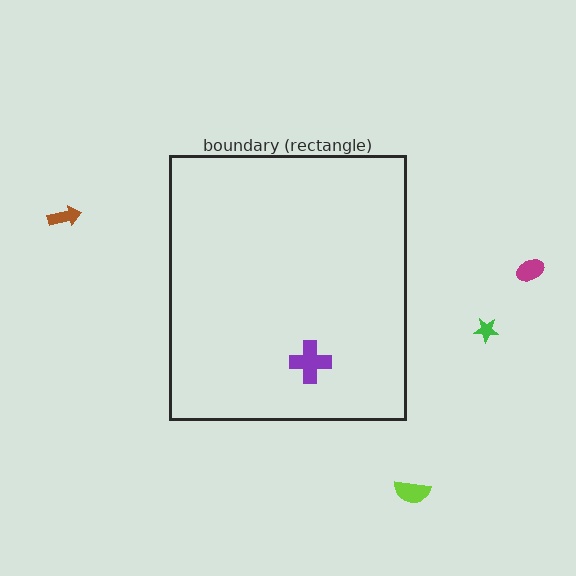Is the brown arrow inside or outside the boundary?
Outside.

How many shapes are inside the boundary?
1 inside, 4 outside.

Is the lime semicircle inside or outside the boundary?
Outside.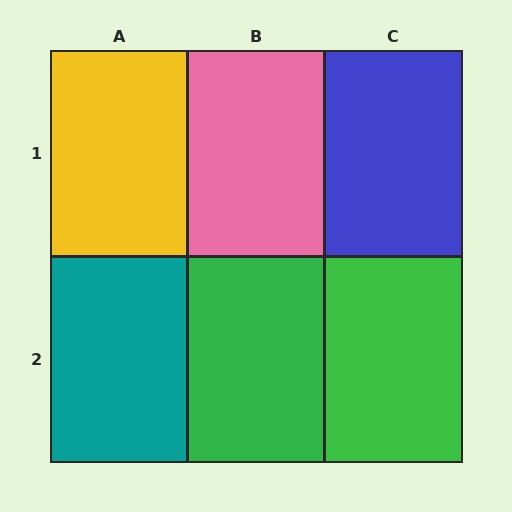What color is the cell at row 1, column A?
Yellow.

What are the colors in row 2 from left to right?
Teal, green, green.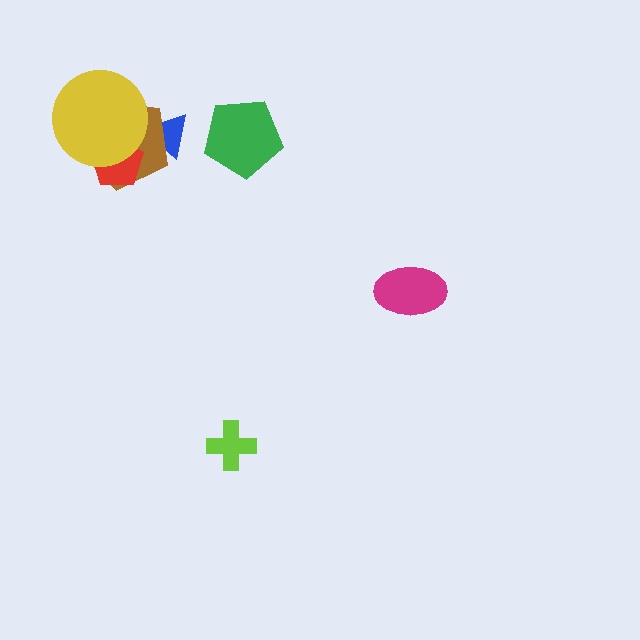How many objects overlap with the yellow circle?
2 objects overlap with the yellow circle.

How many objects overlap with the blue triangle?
1 object overlaps with the blue triangle.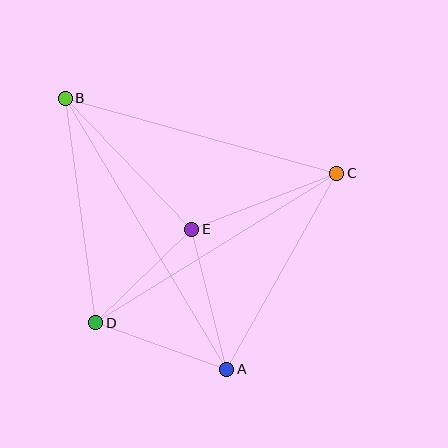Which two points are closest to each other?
Points D and E are closest to each other.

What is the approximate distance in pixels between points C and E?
The distance between C and E is approximately 155 pixels.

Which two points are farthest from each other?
Points A and B are farthest from each other.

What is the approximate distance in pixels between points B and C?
The distance between B and C is approximately 282 pixels.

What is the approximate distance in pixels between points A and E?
The distance between A and E is approximately 144 pixels.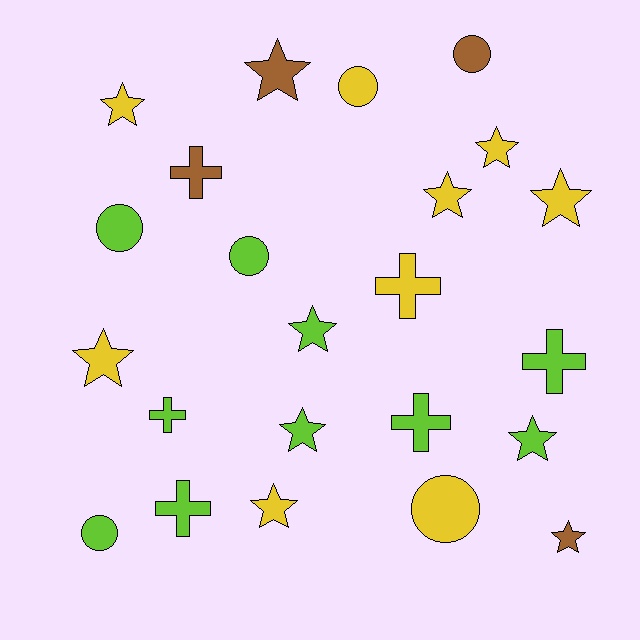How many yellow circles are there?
There are 2 yellow circles.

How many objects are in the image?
There are 23 objects.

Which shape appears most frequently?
Star, with 11 objects.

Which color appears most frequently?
Lime, with 10 objects.